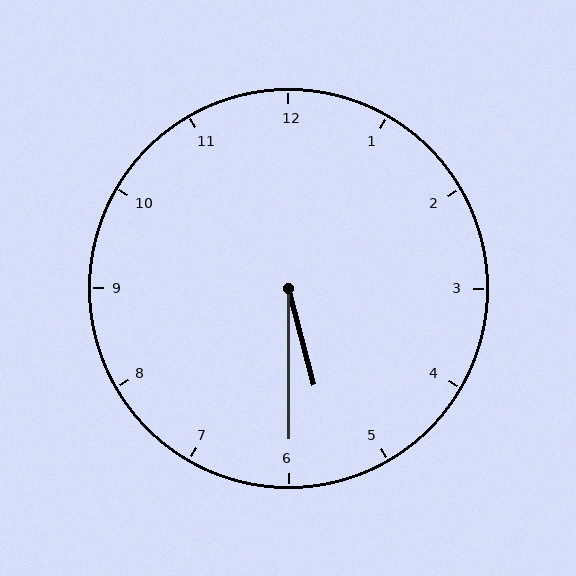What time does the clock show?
5:30.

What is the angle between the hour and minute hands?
Approximately 15 degrees.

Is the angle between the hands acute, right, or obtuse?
It is acute.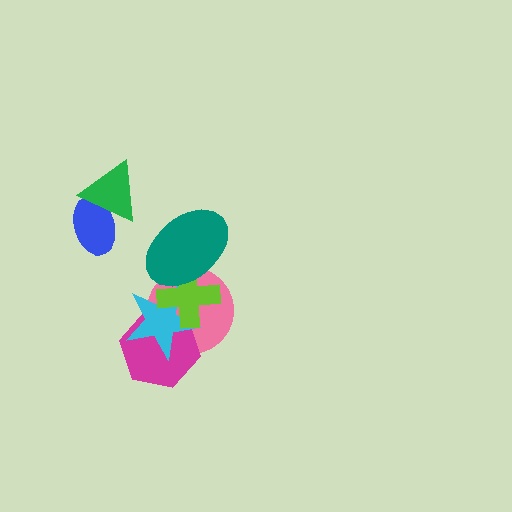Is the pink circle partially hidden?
Yes, it is partially covered by another shape.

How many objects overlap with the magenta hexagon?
3 objects overlap with the magenta hexagon.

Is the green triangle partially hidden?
No, no other shape covers it.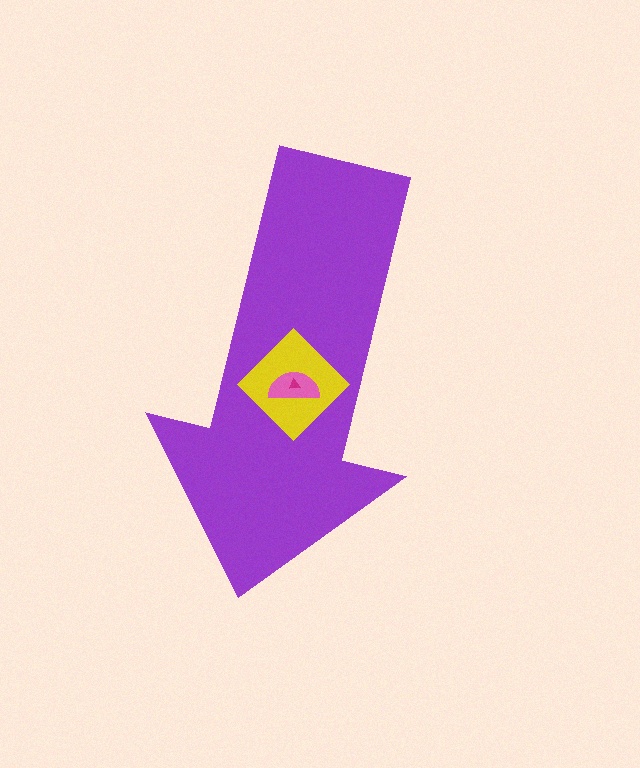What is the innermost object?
The magenta triangle.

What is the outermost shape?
The purple arrow.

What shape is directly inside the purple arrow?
The yellow diamond.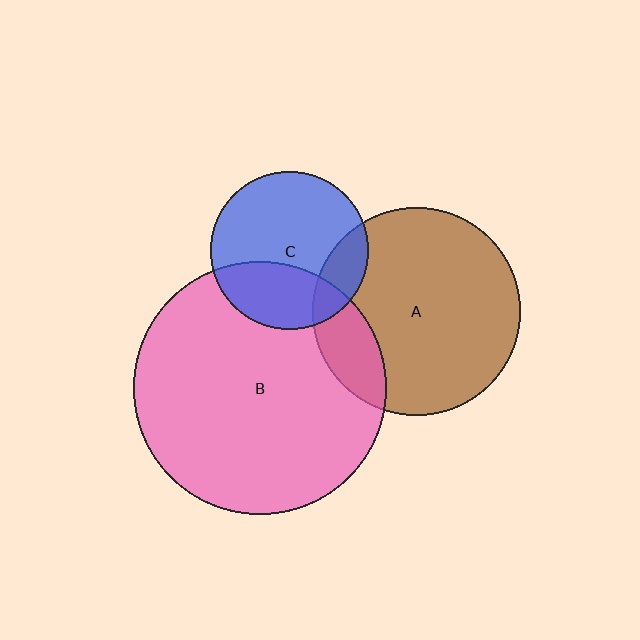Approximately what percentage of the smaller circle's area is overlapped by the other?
Approximately 15%.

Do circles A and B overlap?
Yes.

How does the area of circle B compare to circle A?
Approximately 1.5 times.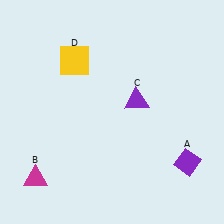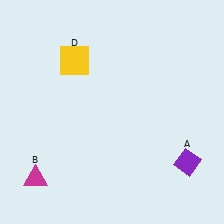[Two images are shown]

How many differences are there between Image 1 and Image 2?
There is 1 difference between the two images.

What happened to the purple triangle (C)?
The purple triangle (C) was removed in Image 2. It was in the top-right area of Image 1.